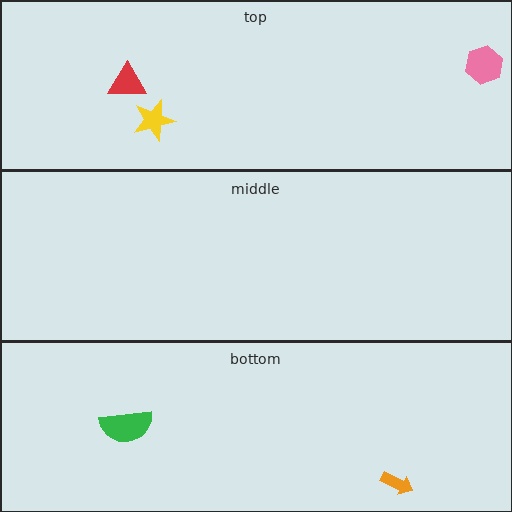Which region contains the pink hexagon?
The top region.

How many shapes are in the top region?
3.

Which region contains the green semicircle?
The bottom region.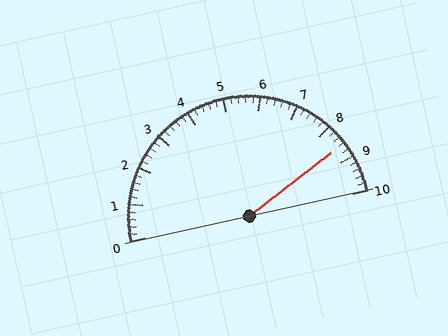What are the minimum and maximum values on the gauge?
The gauge ranges from 0 to 10.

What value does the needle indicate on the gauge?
The needle indicates approximately 8.6.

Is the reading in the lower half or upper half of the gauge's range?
The reading is in the upper half of the range (0 to 10).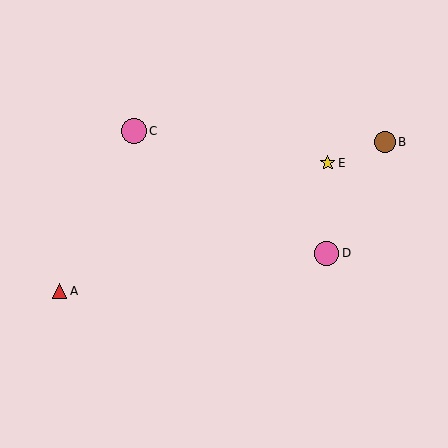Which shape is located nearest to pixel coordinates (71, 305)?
The red triangle (labeled A) at (60, 291) is nearest to that location.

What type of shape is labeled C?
Shape C is a pink circle.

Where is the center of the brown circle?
The center of the brown circle is at (385, 142).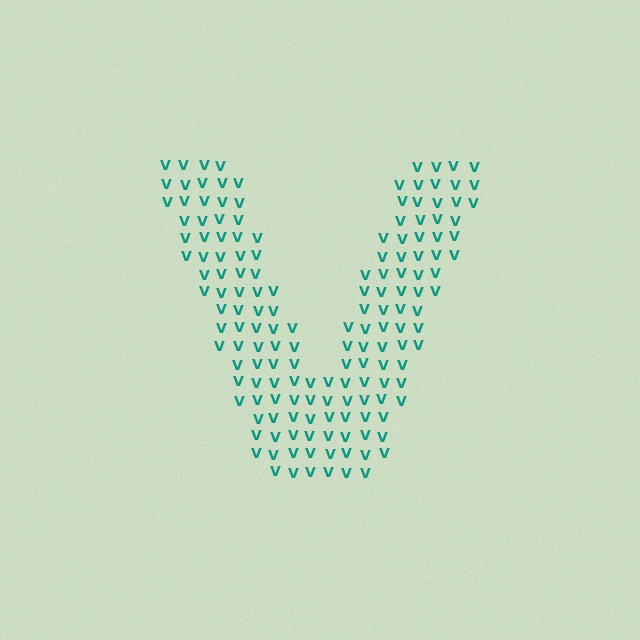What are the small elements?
The small elements are letter V's.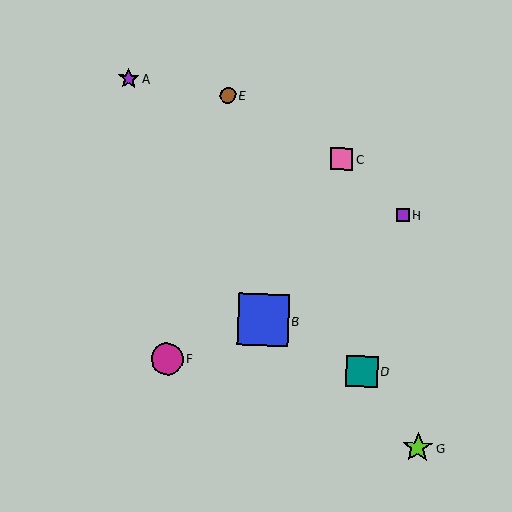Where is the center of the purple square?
The center of the purple square is at (403, 215).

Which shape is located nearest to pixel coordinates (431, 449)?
The lime star (labeled G) at (418, 447) is nearest to that location.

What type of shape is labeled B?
Shape B is a blue square.